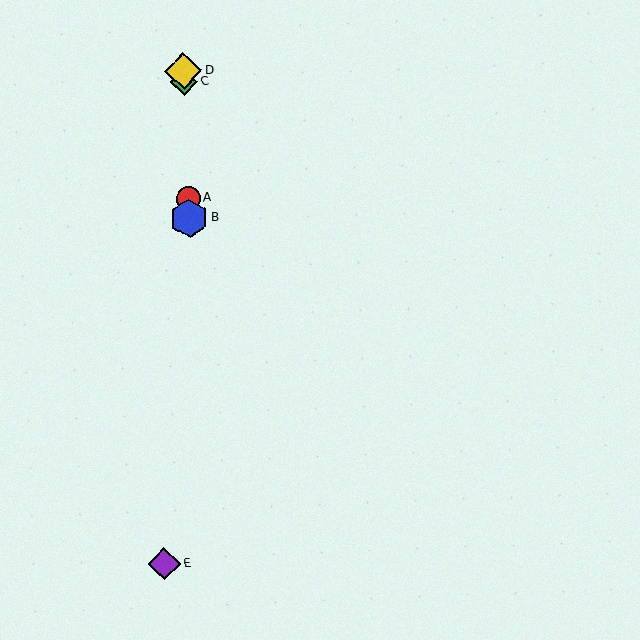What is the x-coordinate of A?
Object A is at x≈188.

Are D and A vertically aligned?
Yes, both are at x≈183.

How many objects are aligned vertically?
4 objects (A, B, C, D) are aligned vertically.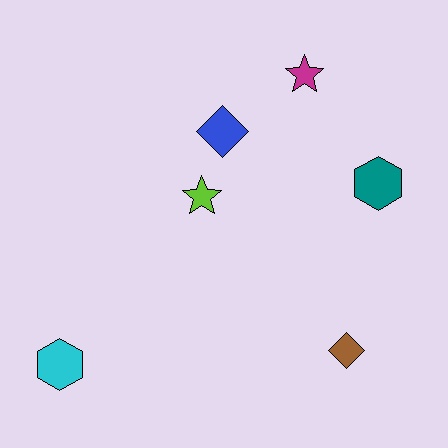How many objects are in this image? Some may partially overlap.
There are 6 objects.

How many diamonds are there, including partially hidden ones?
There are 2 diamonds.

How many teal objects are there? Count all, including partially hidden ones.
There is 1 teal object.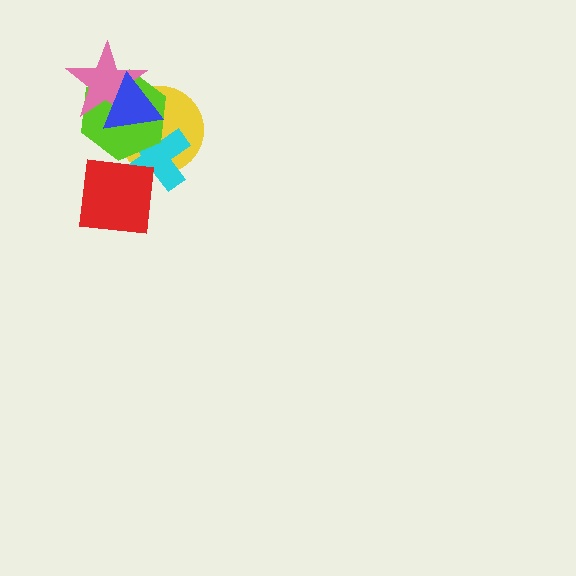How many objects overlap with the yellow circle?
5 objects overlap with the yellow circle.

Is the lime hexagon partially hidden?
Yes, it is partially covered by another shape.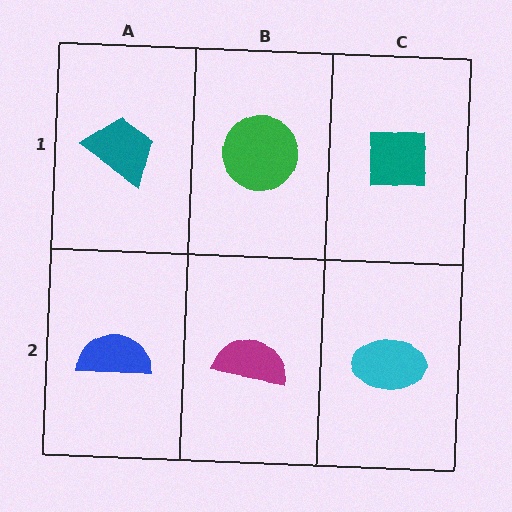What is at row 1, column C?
A teal square.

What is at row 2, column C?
A cyan ellipse.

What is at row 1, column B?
A green circle.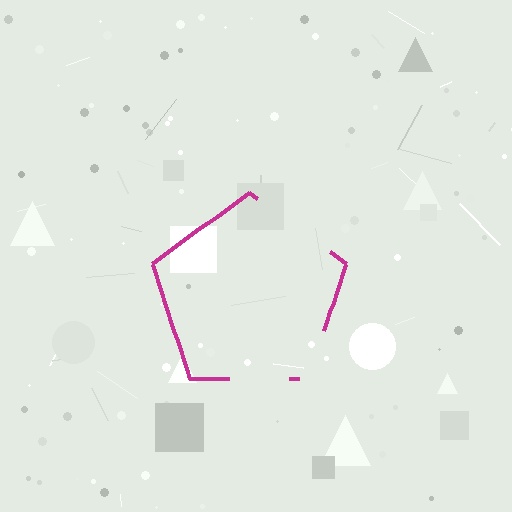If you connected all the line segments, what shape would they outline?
They would outline a pentagon.